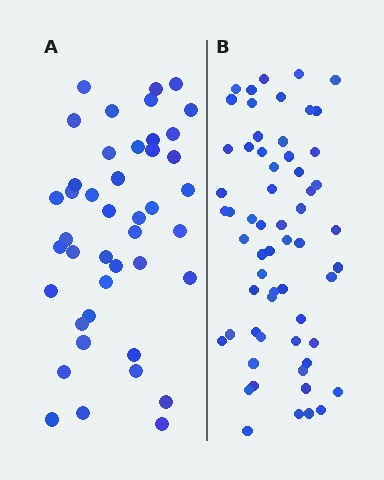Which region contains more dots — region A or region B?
Region B (the right region) has more dots.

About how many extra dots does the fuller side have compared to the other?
Region B has approximately 15 more dots than region A.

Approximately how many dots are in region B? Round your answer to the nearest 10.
About 60 dots.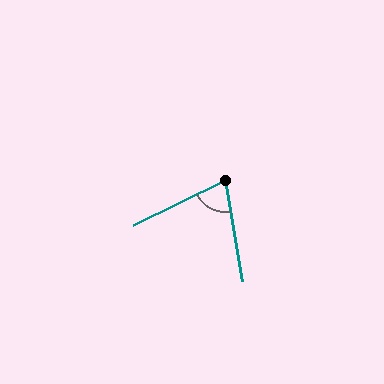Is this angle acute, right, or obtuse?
It is acute.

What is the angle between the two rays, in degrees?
Approximately 74 degrees.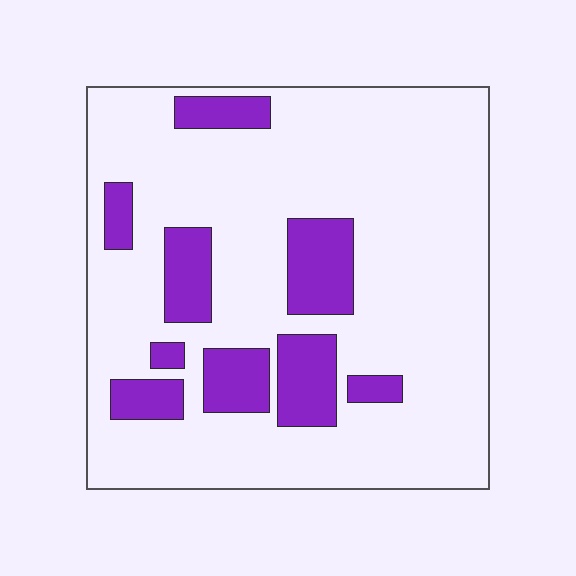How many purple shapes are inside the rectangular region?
9.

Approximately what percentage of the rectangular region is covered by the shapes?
Approximately 20%.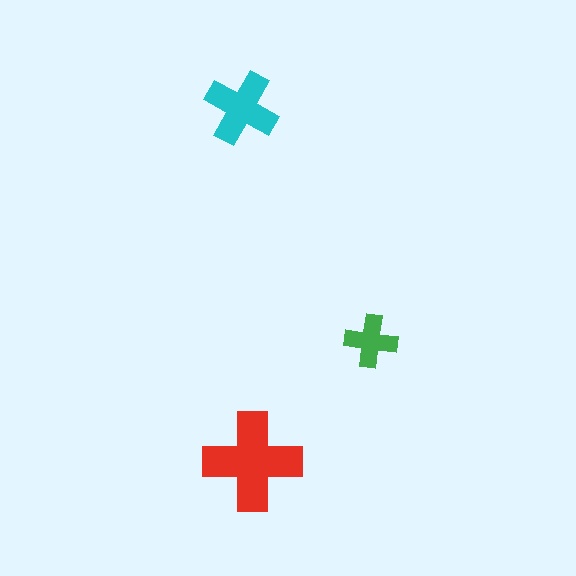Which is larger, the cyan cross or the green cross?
The cyan one.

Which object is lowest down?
The red cross is bottommost.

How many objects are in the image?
There are 3 objects in the image.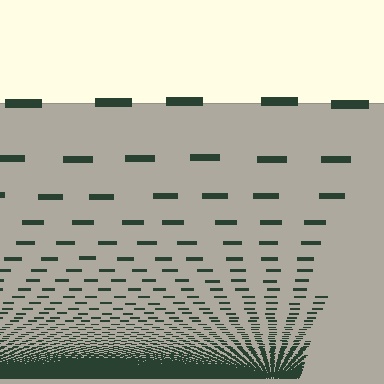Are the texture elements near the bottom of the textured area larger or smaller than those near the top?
Smaller. The gradient is inverted — elements near the bottom are smaller and denser.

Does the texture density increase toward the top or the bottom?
Density increases toward the bottom.